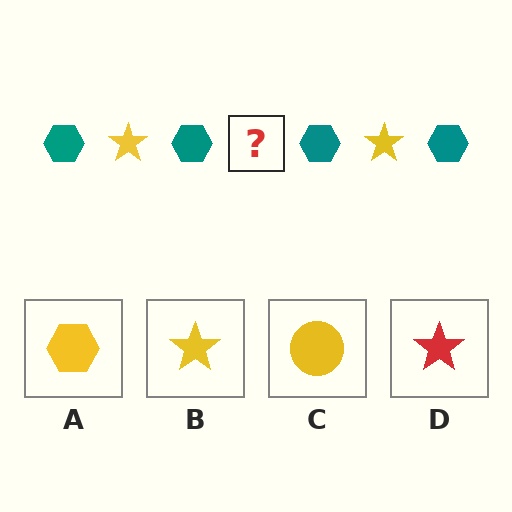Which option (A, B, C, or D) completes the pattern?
B.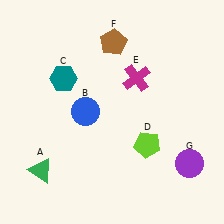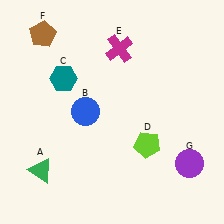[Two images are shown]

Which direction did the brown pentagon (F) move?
The brown pentagon (F) moved left.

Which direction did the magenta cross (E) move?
The magenta cross (E) moved up.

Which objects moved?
The objects that moved are: the magenta cross (E), the brown pentagon (F).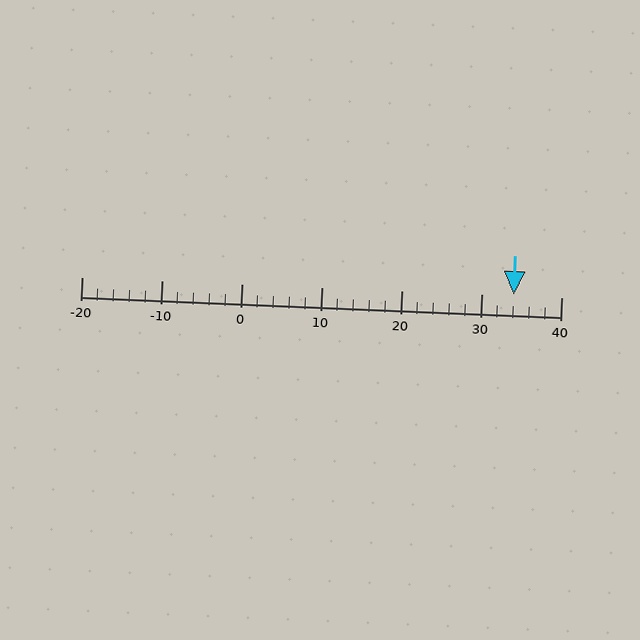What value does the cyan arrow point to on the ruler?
The cyan arrow points to approximately 34.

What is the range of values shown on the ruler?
The ruler shows values from -20 to 40.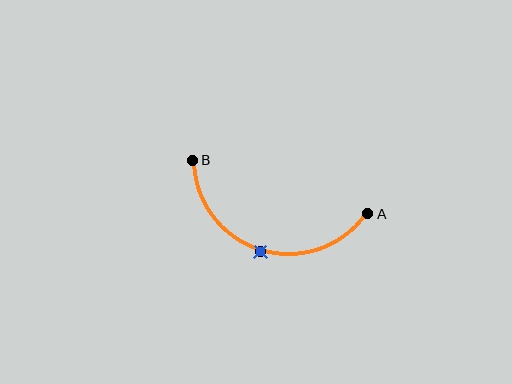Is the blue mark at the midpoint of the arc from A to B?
Yes. The blue mark lies on the arc at equal arc-length from both A and B — it is the arc midpoint.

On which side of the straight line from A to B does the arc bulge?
The arc bulges below the straight line connecting A and B.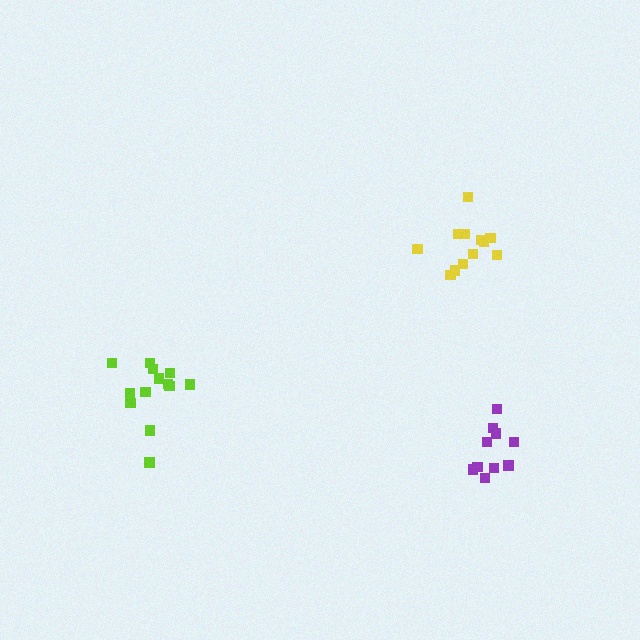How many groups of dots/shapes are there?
There are 3 groups.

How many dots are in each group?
Group 1: 12 dots, Group 2: 13 dots, Group 3: 10 dots (35 total).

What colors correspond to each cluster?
The clusters are colored: yellow, lime, purple.